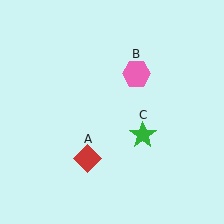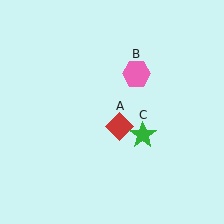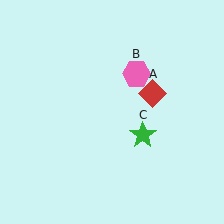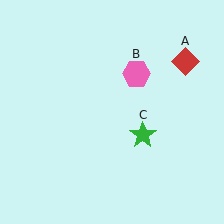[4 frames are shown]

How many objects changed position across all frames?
1 object changed position: red diamond (object A).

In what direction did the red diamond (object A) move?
The red diamond (object A) moved up and to the right.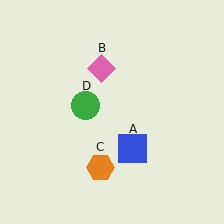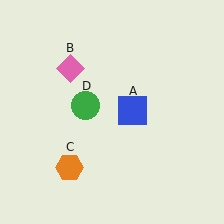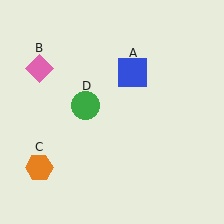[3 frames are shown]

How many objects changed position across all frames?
3 objects changed position: blue square (object A), pink diamond (object B), orange hexagon (object C).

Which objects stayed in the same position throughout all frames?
Green circle (object D) remained stationary.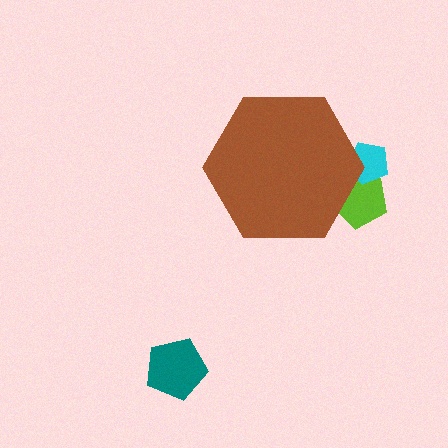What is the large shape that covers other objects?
A brown hexagon.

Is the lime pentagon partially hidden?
Yes, the lime pentagon is partially hidden behind the brown hexagon.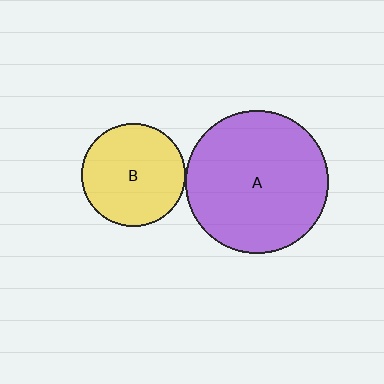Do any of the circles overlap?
No, none of the circles overlap.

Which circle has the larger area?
Circle A (purple).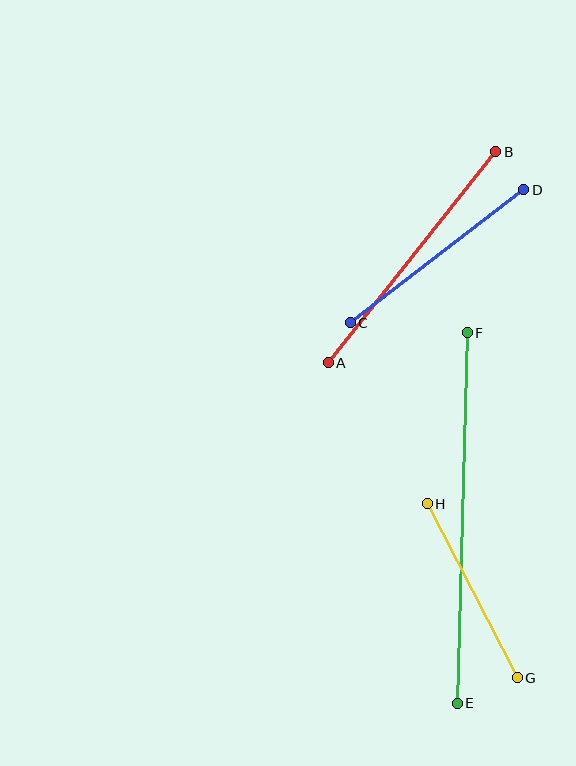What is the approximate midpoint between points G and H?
The midpoint is at approximately (472, 591) pixels.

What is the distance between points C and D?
The distance is approximately 219 pixels.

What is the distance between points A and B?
The distance is approximately 269 pixels.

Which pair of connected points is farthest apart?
Points E and F are farthest apart.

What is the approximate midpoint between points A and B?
The midpoint is at approximately (412, 257) pixels.